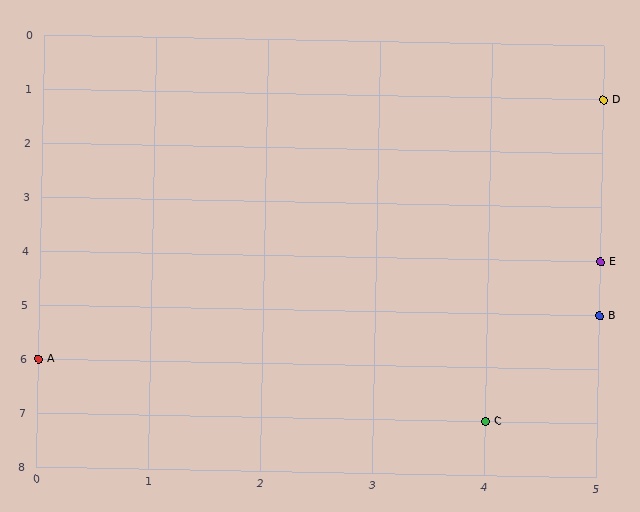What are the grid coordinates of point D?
Point D is at grid coordinates (5, 1).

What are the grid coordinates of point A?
Point A is at grid coordinates (0, 6).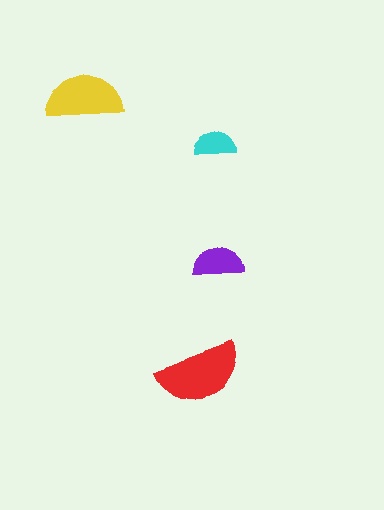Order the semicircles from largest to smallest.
the red one, the yellow one, the purple one, the cyan one.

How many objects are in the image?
There are 4 objects in the image.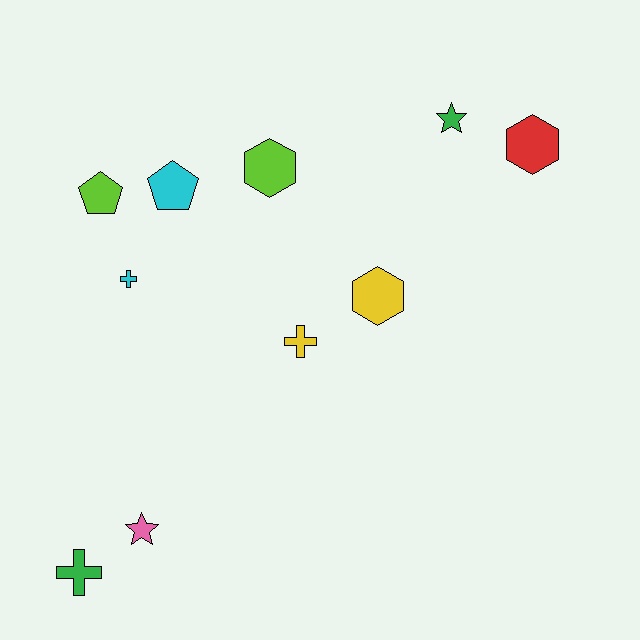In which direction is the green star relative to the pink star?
The green star is above the pink star.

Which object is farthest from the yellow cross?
The green cross is farthest from the yellow cross.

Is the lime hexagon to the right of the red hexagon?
No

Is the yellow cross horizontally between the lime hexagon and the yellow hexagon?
Yes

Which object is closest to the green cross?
The pink star is closest to the green cross.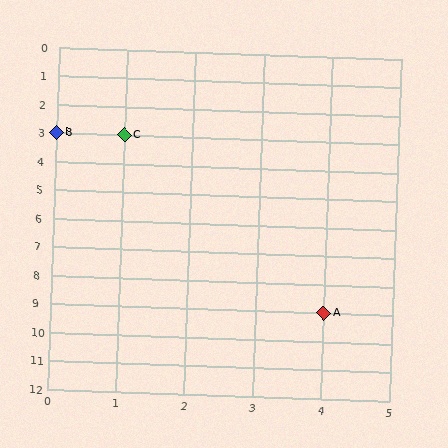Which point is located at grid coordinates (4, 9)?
Point A is at (4, 9).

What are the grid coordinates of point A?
Point A is at grid coordinates (4, 9).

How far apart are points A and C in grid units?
Points A and C are 3 columns and 6 rows apart (about 6.7 grid units diagonally).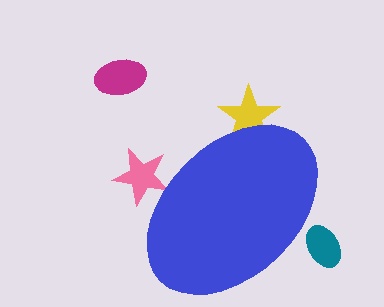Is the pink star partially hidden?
Yes, the pink star is partially hidden behind the blue ellipse.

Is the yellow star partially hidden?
Yes, the yellow star is partially hidden behind the blue ellipse.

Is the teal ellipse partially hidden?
Yes, the teal ellipse is partially hidden behind the blue ellipse.